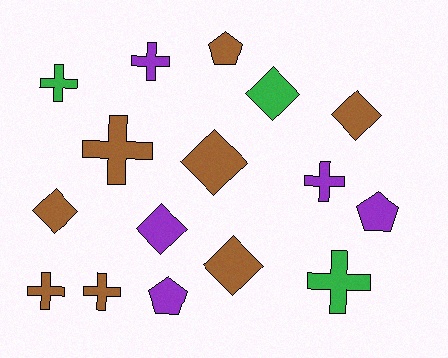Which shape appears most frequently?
Cross, with 7 objects.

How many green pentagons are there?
There are no green pentagons.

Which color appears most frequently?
Brown, with 8 objects.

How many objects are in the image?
There are 16 objects.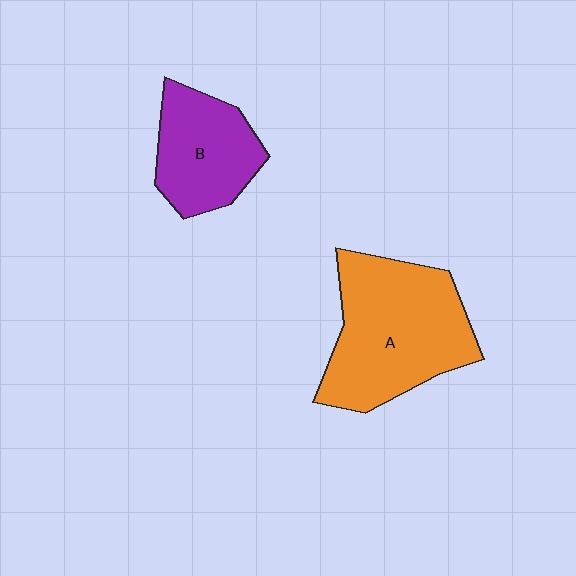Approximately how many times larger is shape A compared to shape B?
Approximately 1.7 times.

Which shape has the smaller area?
Shape B (purple).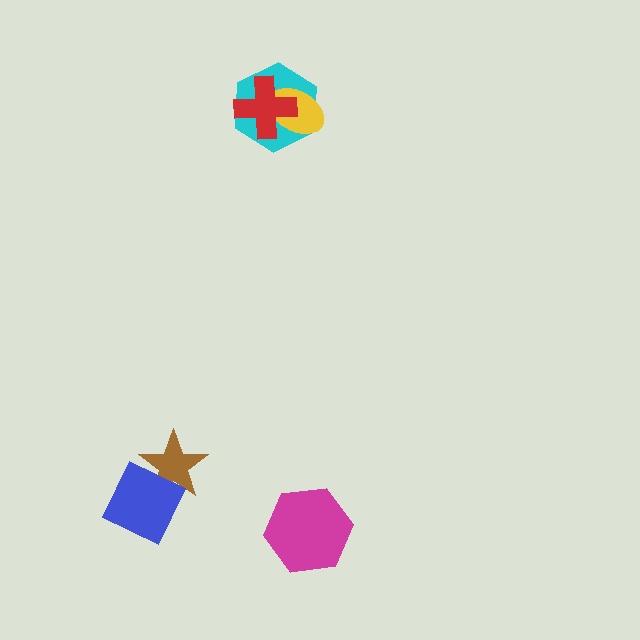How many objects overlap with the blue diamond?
1 object overlaps with the blue diamond.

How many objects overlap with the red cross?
2 objects overlap with the red cross.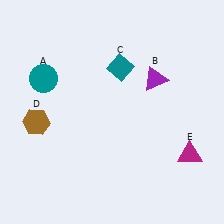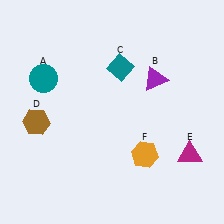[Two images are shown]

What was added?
An orange hexagon (F) was added in Image 2.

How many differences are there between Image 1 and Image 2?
There is 1 difference between the two images.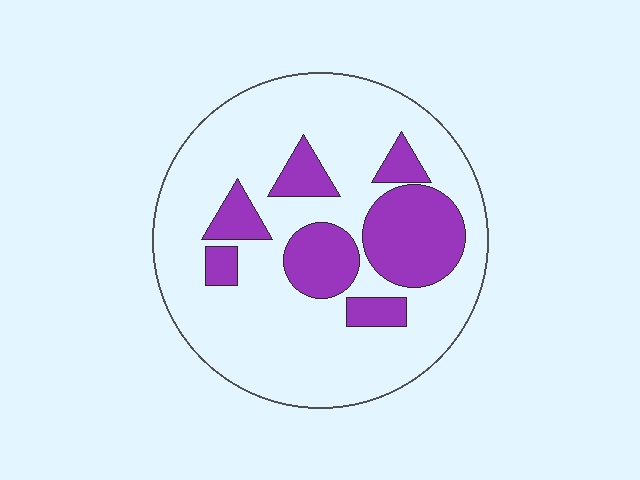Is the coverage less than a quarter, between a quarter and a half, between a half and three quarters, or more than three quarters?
Between a quarter and a half.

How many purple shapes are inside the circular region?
7.